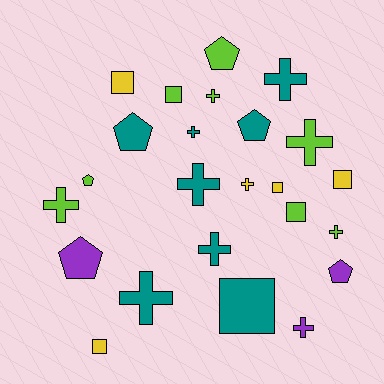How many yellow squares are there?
There are 4 yellow squares.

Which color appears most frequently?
Teal, with 8 objects.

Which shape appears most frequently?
Cross, with 11 objects.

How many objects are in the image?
There are 24 objects.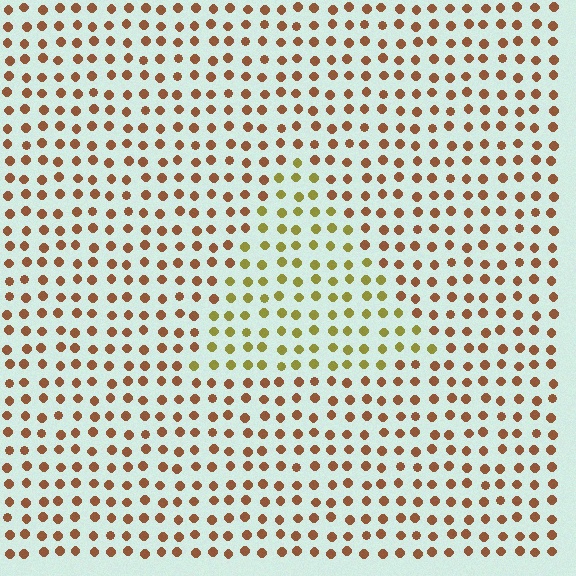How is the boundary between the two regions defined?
The boundary is defined purely by a slight shift in hue (about 41 degrees). Spacing, size, and orientation are identical on both sides.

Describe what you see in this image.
The image is filled with small brown elements in a uniform arrangement. A triangle-shaped region is visible where the elements are tinted to a slightly different hue, forming a subtle color boundary.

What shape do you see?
I see a triangle.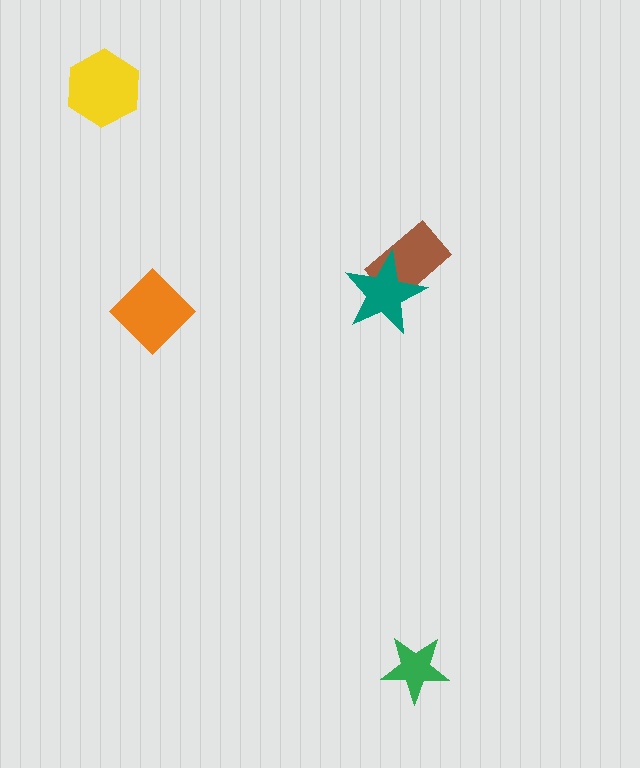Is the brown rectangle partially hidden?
Yes, it is partially covered by another shape.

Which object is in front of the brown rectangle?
The teal star is in front of the brown rectangle.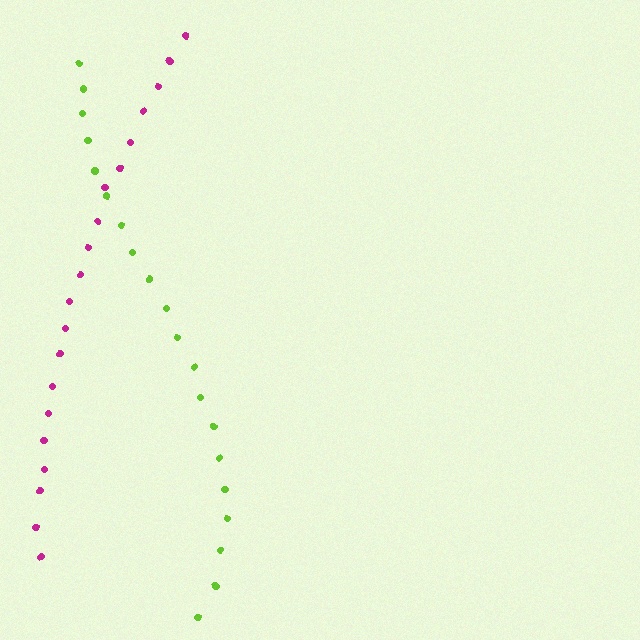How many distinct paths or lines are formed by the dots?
There are 2 distinct paths.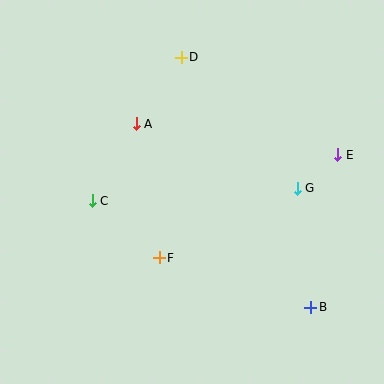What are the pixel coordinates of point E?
Point E is at (338, 155).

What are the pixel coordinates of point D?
Point D is at (181, 57).